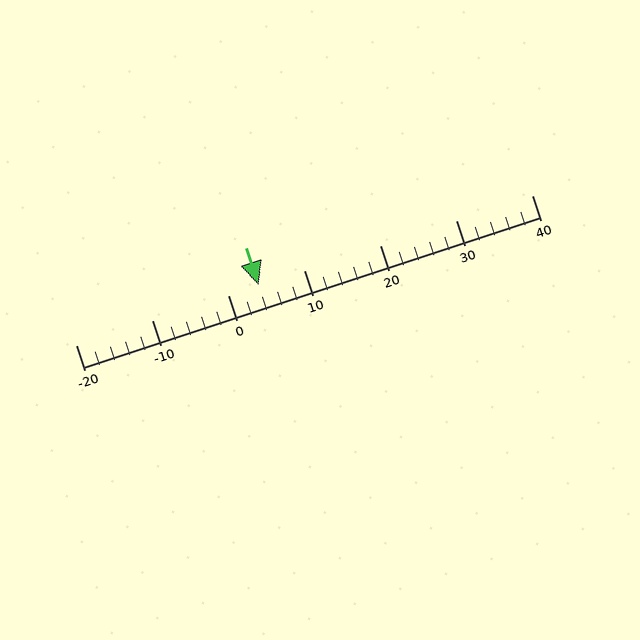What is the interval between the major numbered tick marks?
The major tick marks are spaced 10 units apart.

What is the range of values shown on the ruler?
The ruler shows values from -20 to 40.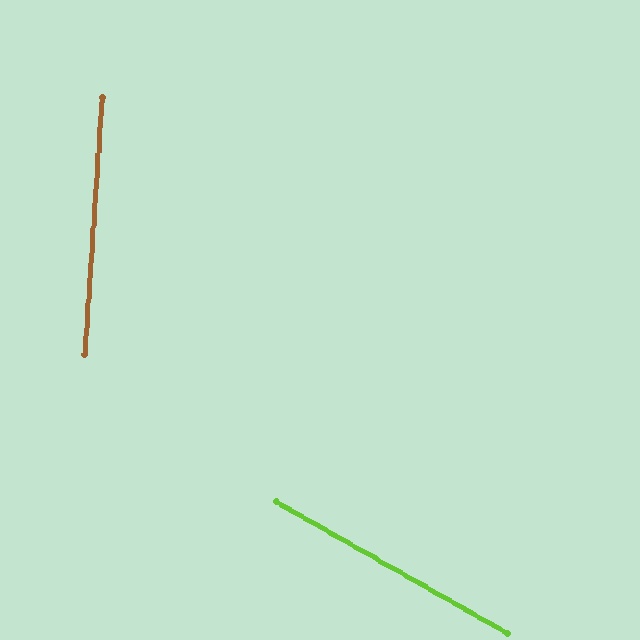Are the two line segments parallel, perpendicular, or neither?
Neither parallel nor perpendicular — they differ by about 64°.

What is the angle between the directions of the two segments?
Approximately 64 degrees.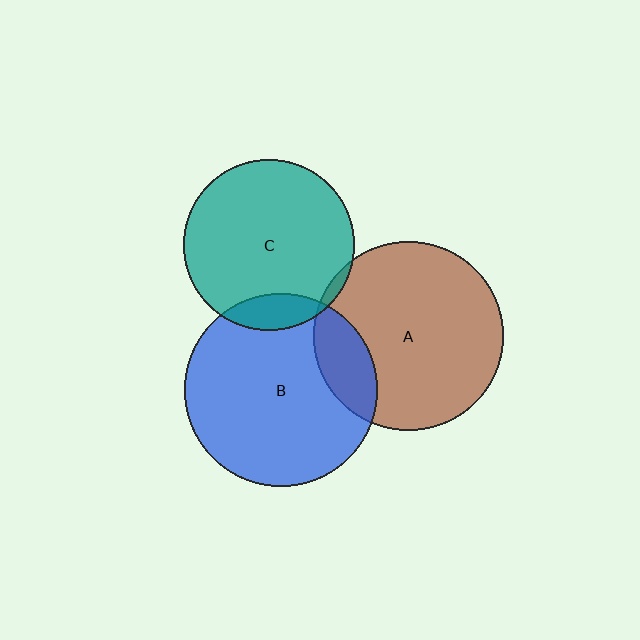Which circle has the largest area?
Circle B (blue).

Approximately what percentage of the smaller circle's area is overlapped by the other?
Approximately 15%.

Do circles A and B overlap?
Yes.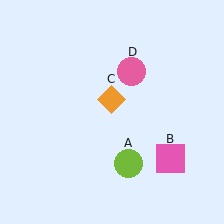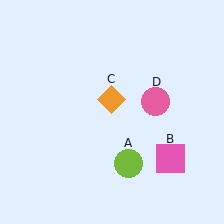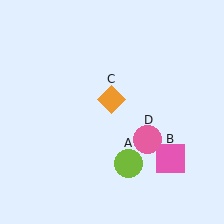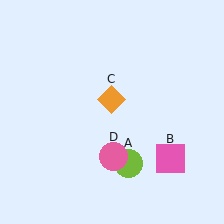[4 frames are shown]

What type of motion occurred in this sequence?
The pink circle (object D) rotated clockwise around the center of the scene.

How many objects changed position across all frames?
1 object changed position: pink circle (object D).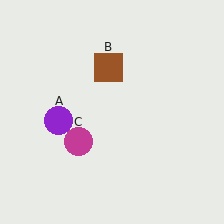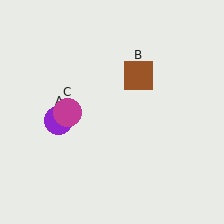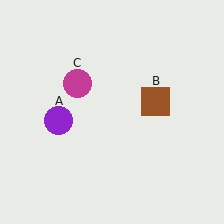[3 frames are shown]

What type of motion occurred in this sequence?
The brown square (object B), magenta circle (object C) rotated clockwise around the center of the scene.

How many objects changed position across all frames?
2 objects changed position: brown square (object B), magenta circle (object C).